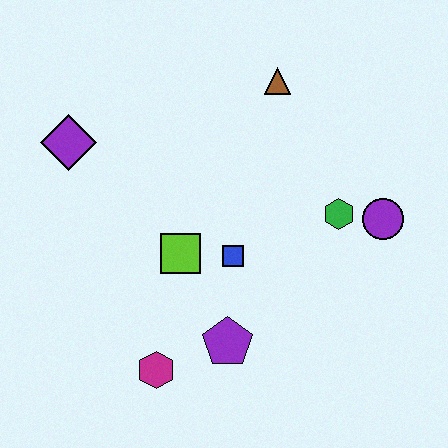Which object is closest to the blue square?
The lime square is closest to the blue square.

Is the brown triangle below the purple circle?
No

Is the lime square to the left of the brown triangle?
Yes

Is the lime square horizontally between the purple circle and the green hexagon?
No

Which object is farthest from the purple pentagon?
The brown triangle is farthest from the purple pentagon.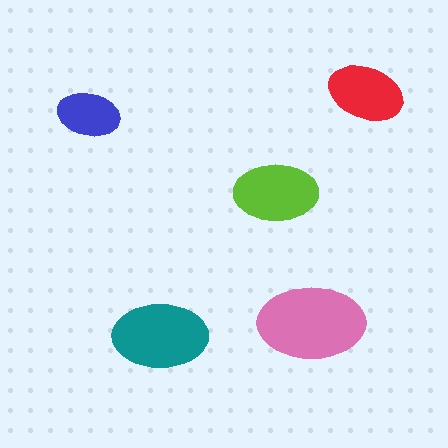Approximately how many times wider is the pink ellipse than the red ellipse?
About 1.5 times wider.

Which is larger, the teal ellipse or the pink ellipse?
The pink one.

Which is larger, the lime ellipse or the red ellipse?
The lime one.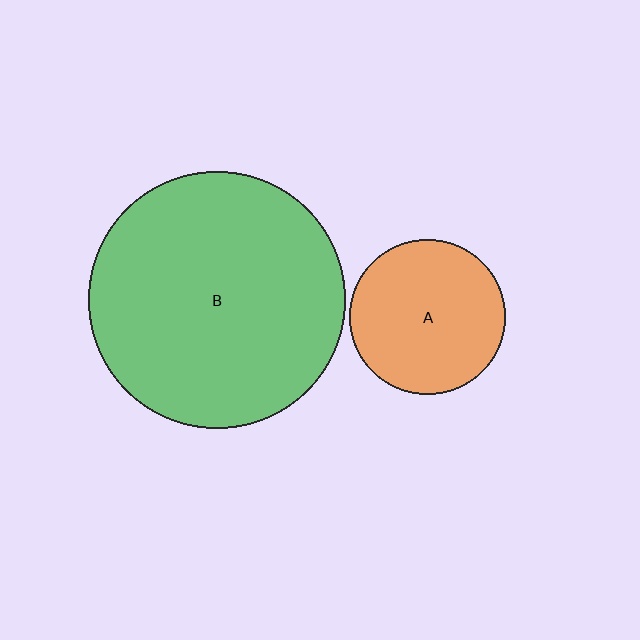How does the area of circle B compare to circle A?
Approximately 2.7 times.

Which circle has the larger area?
Circle B (green).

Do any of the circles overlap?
No, none of the circles overlap.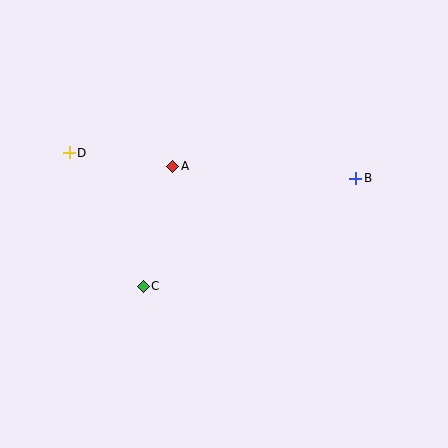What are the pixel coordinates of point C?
Point C is at (143, 286).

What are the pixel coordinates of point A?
Point A is at (173, 166).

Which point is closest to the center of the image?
Point A at (173, 166) is closest to the center.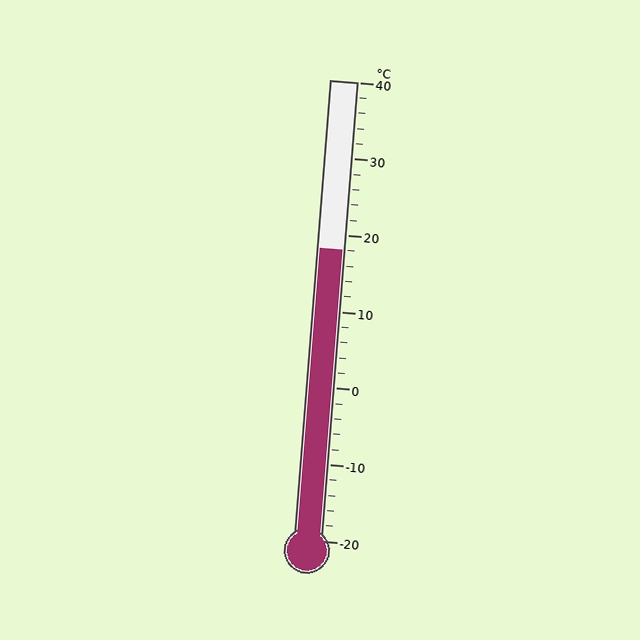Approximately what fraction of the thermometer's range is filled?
The thermometer is filled to approximately 65% of its range.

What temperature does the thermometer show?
The thermometer shows approximately 18°C.